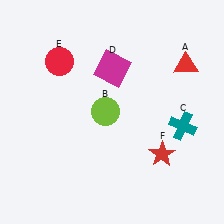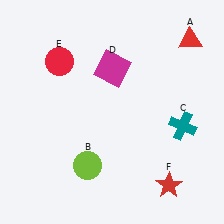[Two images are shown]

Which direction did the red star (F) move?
The red star (F) moved down.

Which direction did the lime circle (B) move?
The lime circle (B) moved down.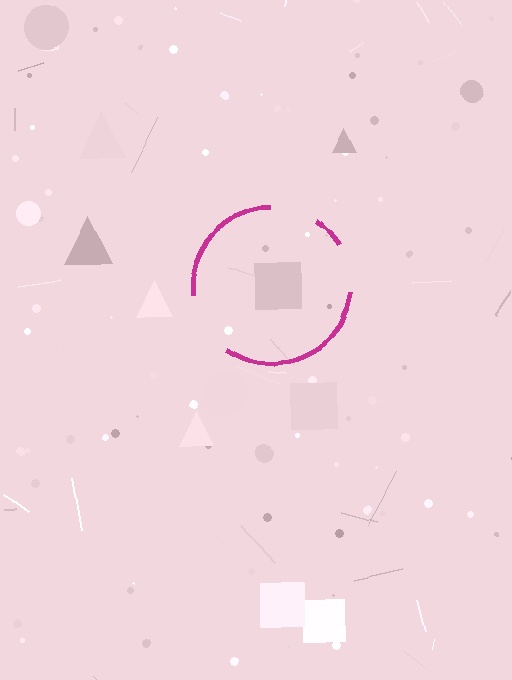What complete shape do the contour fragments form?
The contour fragments form a circle.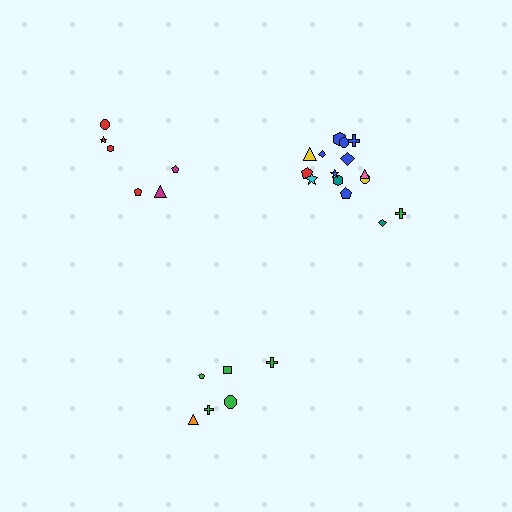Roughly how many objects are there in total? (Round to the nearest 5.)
Roughly 25 objects in total.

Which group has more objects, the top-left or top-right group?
The top-right group.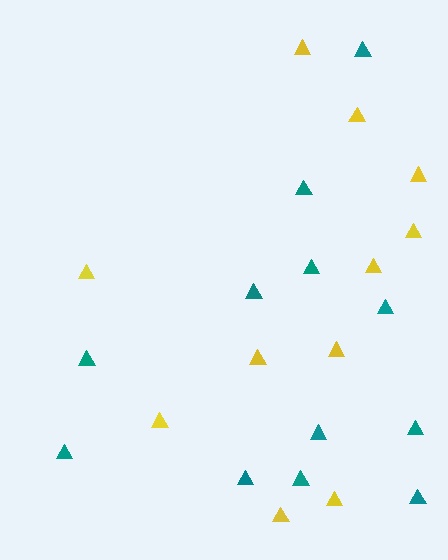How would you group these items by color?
There are 2 groups: one group of yellow triangles (11) and one group of teal triangles (12).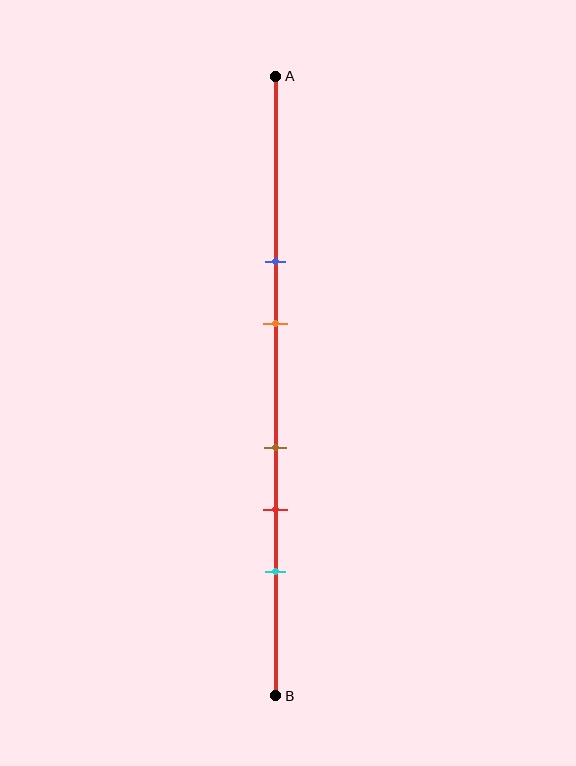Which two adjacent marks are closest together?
The brown and red marks are the closest adjacent pair.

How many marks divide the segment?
There are 5 marks dividing the segment.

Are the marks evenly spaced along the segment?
No, the marks are not evenly spaced.